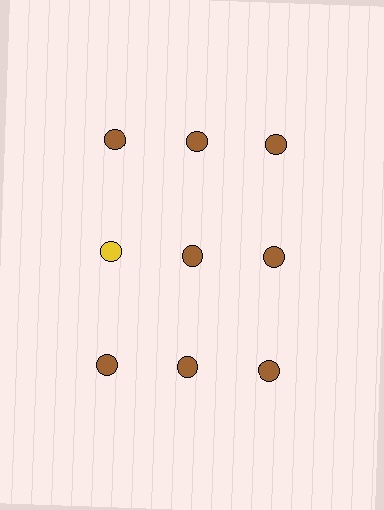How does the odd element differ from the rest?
It has a different color: yellow instead of brown.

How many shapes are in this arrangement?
There are 9 shapes arranged in a grid pattern.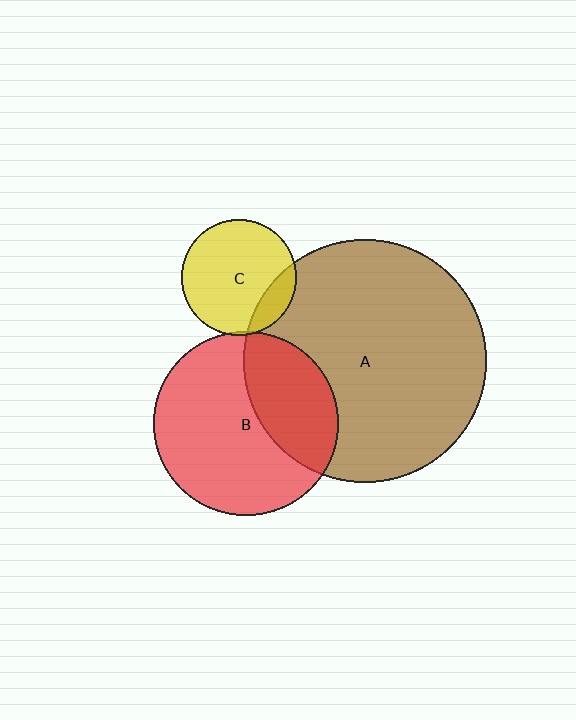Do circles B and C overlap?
Yes.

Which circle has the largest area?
Circle A (brown).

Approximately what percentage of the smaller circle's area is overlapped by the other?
Approximately 5%.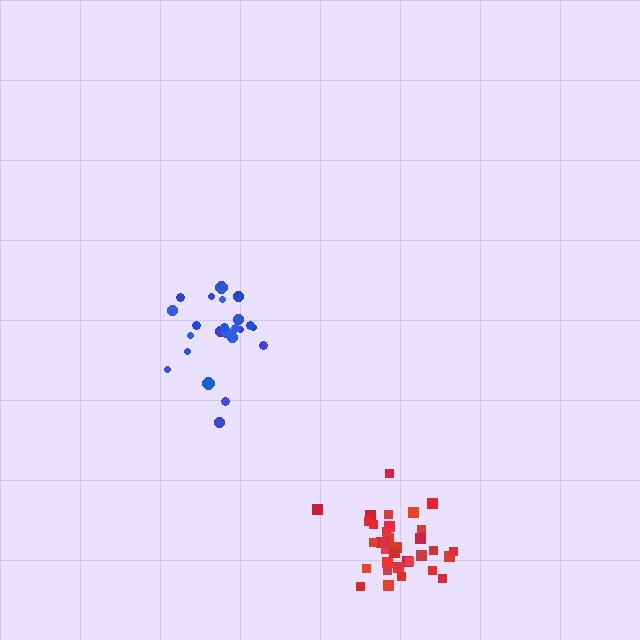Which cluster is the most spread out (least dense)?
Blue.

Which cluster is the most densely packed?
Red.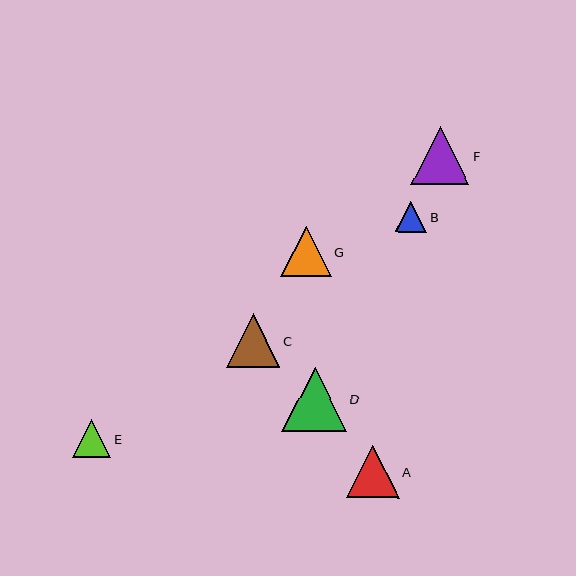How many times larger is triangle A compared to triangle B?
Triangle A is approximately 1.6 times the size of triangle B.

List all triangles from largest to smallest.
From largest to smallest: D, F, C, A, G, E, B.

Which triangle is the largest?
Triangle D is the largest with a size of approximately 64 pixels.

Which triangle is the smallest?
Triangle B is the smallest with a size of approximately 32 pixels.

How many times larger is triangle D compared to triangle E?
Triangle D is approximately 1.7 times the size of triangle E.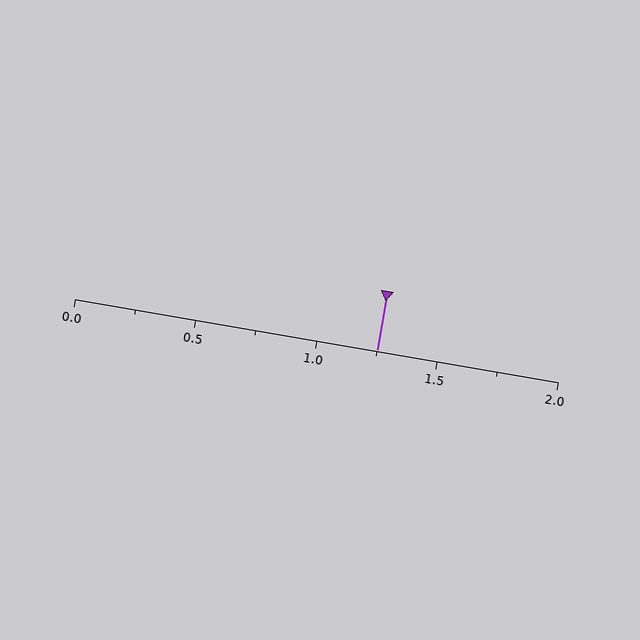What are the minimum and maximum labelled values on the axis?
The axis runs from 0.0 to 2.0.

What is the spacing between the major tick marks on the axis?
The major ticks are spaced 0.5 apart.